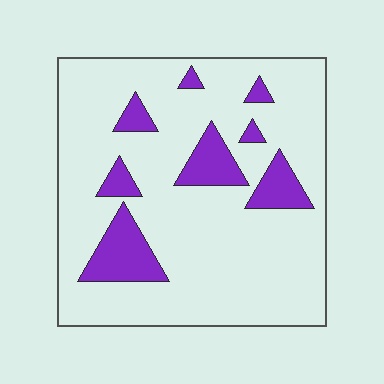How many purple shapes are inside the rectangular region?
8.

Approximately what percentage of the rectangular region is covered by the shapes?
Approximately 15%.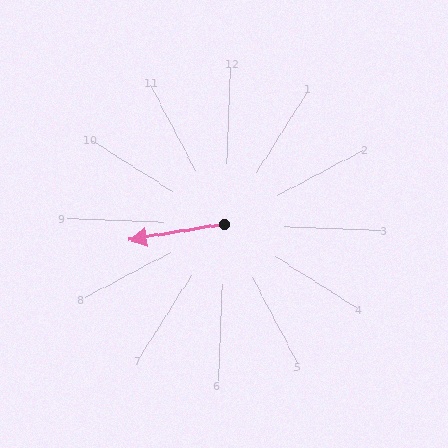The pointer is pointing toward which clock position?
Roughly 9 o'clock.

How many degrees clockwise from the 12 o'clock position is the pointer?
Approximately 258 degrees.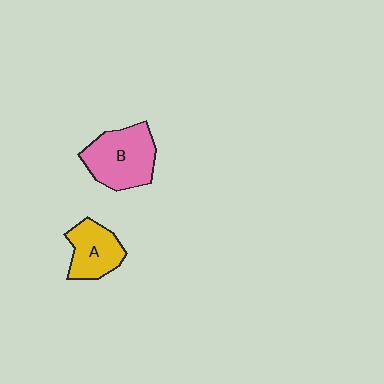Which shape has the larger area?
Shape B (pink).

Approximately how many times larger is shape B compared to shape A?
Approximately 1.4 times.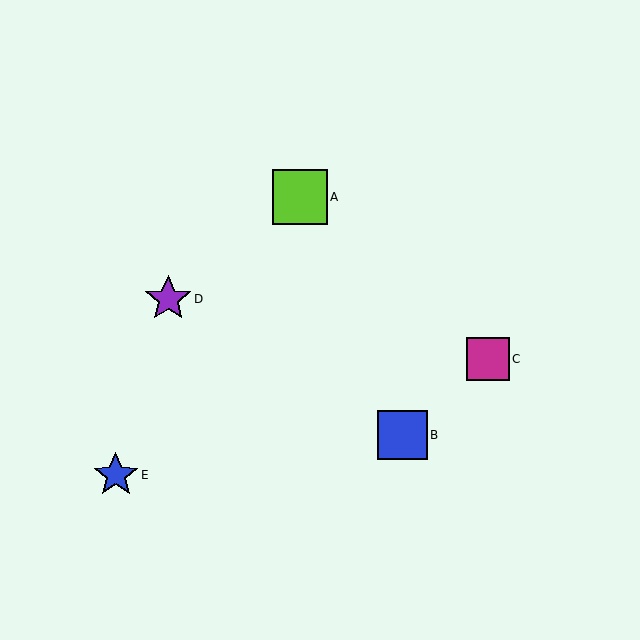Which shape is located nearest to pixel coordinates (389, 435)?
The blue square (labeled B) at (402, 435) is nearest to that location.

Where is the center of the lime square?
The center of the lime square is at (300, 197).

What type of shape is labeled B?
Shape B is a blue square.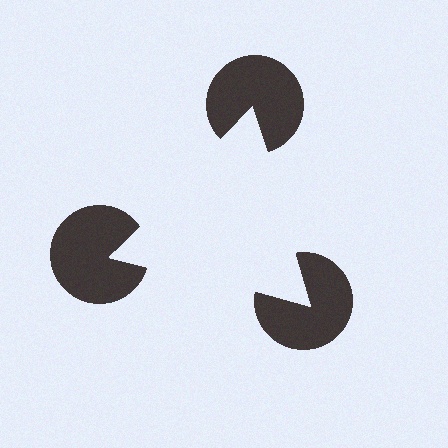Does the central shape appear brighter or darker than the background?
It typically appears slightly brighter than the background, even though no actual brightness change is drawn.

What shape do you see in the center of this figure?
An illusory triangle — its edges are inferred from the aligned wedge cuts in the pac-man discs, not physically drawn.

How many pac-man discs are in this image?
There are 3 — one at each vertex of the illusory triangle.